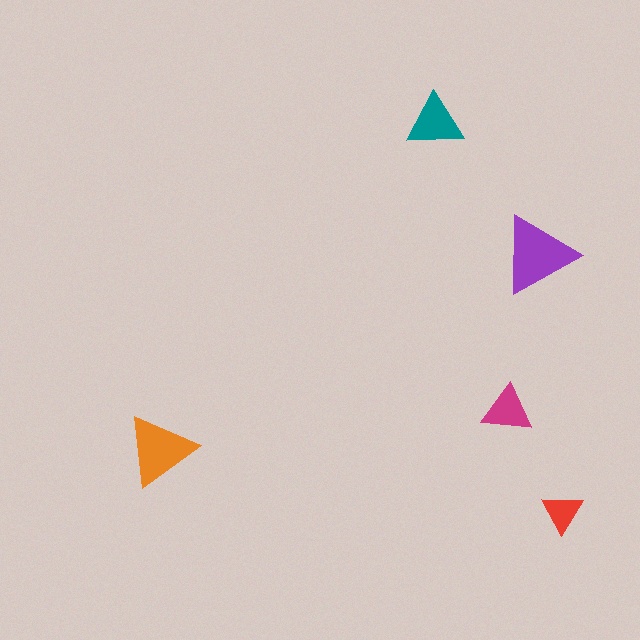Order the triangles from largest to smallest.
the purple one, the orange one, the teal one, the magenta one, the red one.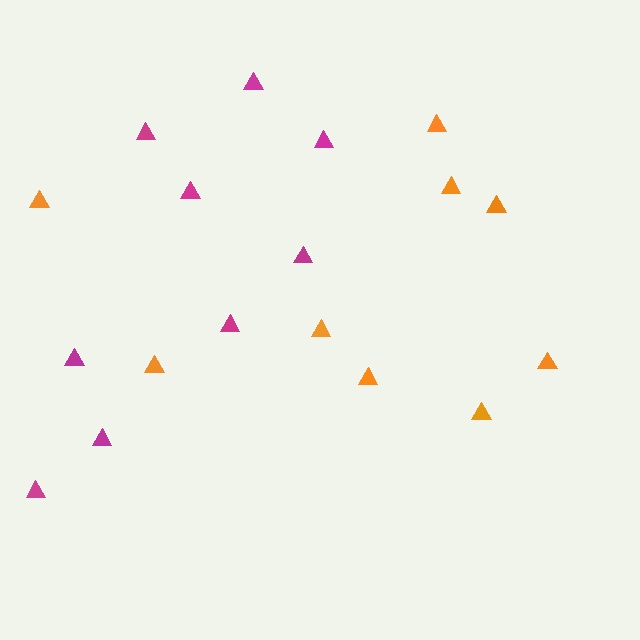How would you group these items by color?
There are 2 groups: one group of magenta triangles (9) and one group of orange triangles (9).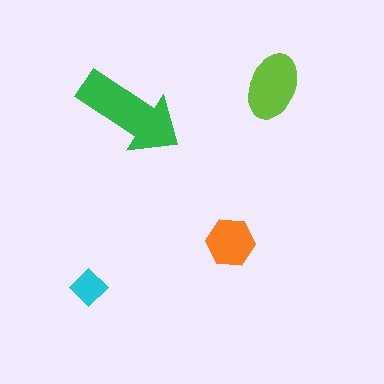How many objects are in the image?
There are 4 objects in the image.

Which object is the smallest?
The cyan diamond.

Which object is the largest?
The green arrow.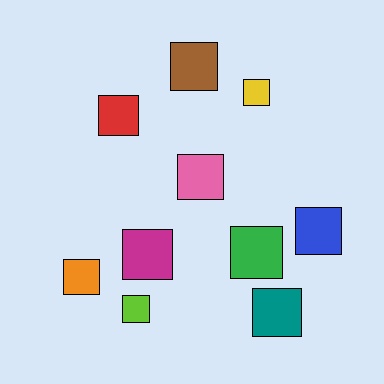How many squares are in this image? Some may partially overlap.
There are 10 squares.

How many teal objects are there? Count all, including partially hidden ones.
There is 1 teal object.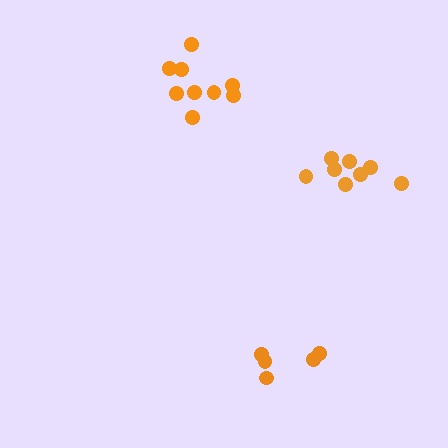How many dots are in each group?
Group 1: 10 dots, Group 2: 5 dots, Group 3: 8 dots (23 total).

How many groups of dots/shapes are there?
There are 3 groups.